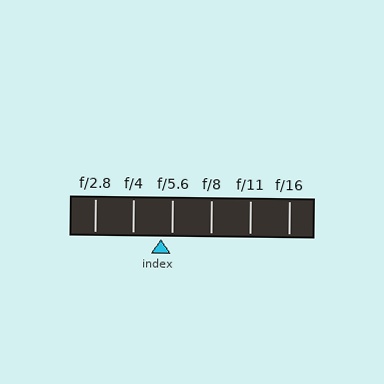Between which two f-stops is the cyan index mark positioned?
The index mark is between f/4 and f/5.6.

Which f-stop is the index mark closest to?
The index mark is closest to f/5.6.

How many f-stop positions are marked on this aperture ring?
There are 6 f-stop positions marked.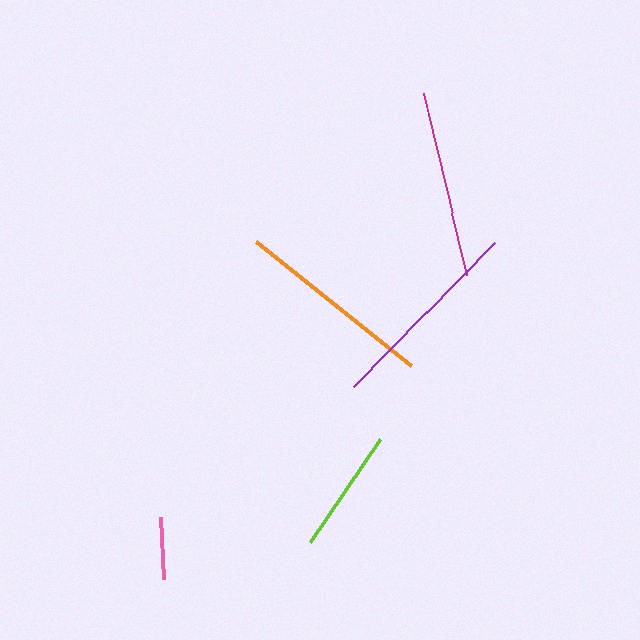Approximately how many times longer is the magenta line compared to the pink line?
The magenta line is approximately 3.0 times the length of the pink line.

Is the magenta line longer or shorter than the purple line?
The purple line is longer than the magenta line.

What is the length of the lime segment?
The lime segment is approximately 125 pixels long.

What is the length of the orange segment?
The orange segment is approximately 199 pixels long.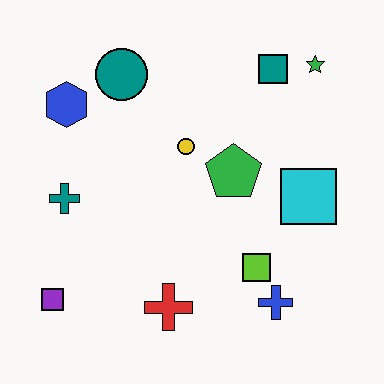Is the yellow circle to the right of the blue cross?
No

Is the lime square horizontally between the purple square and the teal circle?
No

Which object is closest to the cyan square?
The green pentagon is closest to the cyan square.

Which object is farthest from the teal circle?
The blue cross is farthest from the teal circle.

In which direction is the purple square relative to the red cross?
The purple square is to the left of the red cross.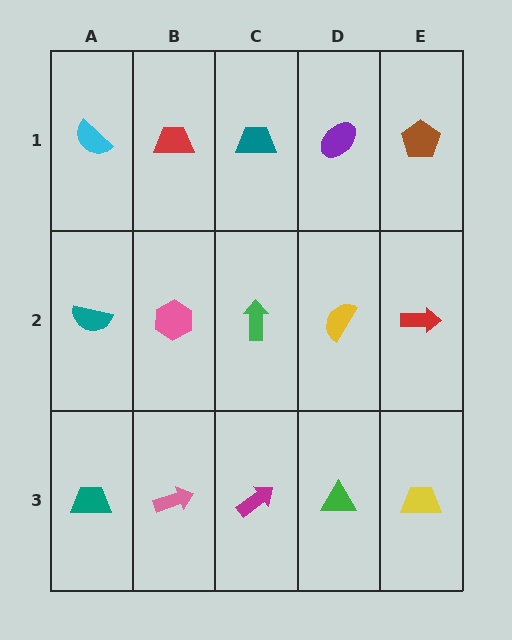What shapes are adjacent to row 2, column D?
A purple ellipse (row 1, column D), a green triangle (row 3, column D), a green arrow (row 2, column C), a red arrow (row 2, column E).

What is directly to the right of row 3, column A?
A pink arrow.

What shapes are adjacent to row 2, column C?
A teal trapezoid (row 1, column C), a magenta arrow (row 3, column C), a pink hexagon (row 2, column B), a yellow semicircle (row 2, column D).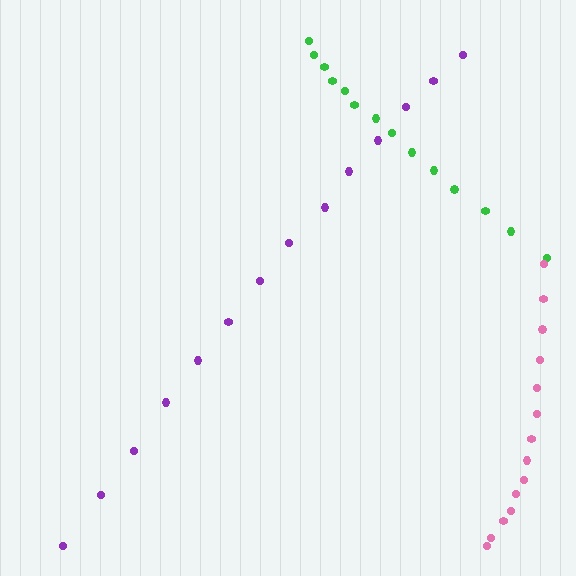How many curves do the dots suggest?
There are 3 distinct paths.